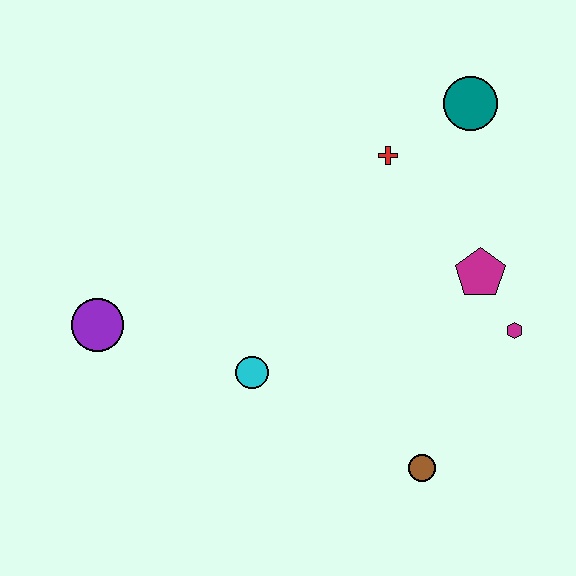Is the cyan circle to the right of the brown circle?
No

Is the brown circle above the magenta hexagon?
No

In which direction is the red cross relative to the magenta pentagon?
The red cross is above the magenta pentagon.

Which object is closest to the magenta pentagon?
The magenta hexagon is closest to the magenta pentagon.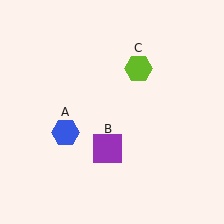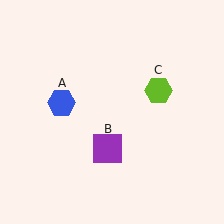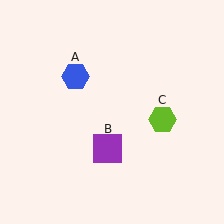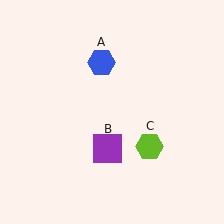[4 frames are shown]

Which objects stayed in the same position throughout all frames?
Purple square (object B) remained stationary.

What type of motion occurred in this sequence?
The blue hexagon (object A), lime hexagon (object C) rotated clockwise around the center of the scene.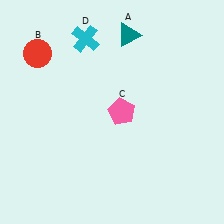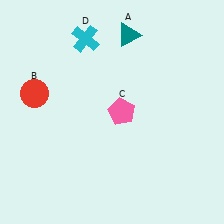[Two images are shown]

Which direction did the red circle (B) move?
The red circle (B) moved down.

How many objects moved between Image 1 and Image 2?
1 object moved between the two images.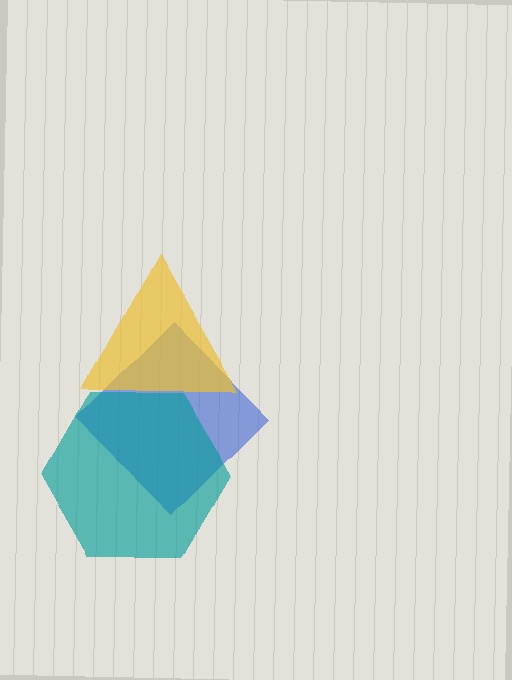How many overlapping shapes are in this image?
There are 3 overlapping shapes in the image.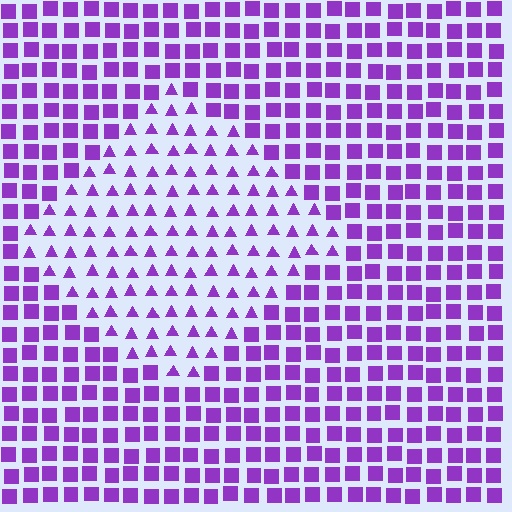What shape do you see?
I see a diamond.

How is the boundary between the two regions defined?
The boundary is defined by a change in element shape: triangles inside vs. squares outside. All elements share the same color and spacing.